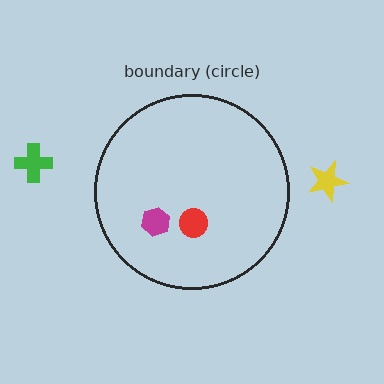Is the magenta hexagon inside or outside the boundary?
Inside.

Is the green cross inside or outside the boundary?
Outside.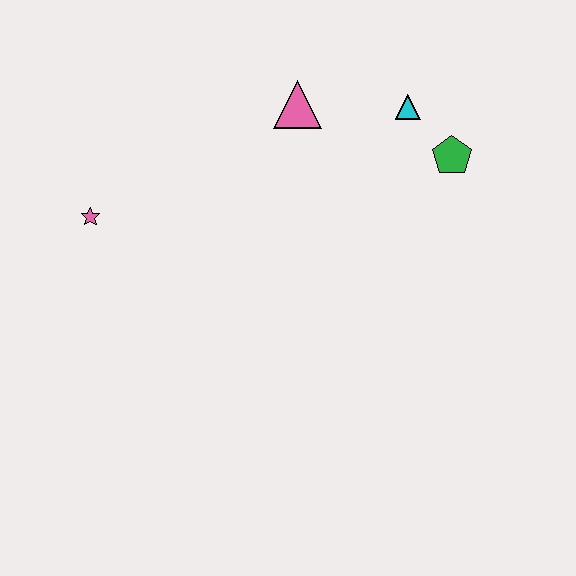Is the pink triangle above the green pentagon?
Yes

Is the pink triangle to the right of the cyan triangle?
No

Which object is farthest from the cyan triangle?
The pink star is farthest from the cyan triangle.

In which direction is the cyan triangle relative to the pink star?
The cyan triangle is to the right of the pink star.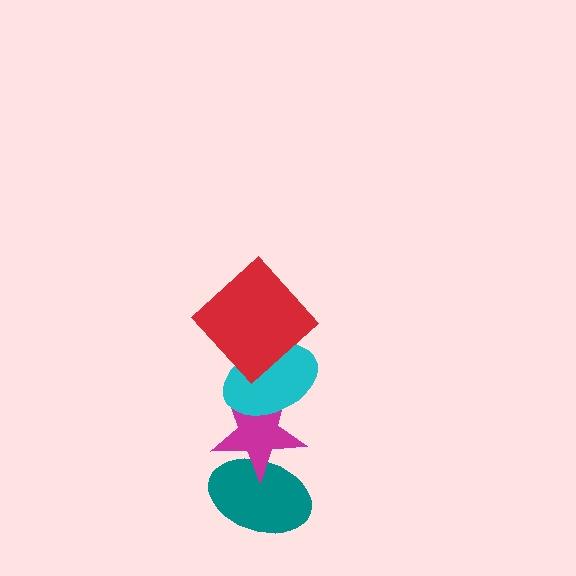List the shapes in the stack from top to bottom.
From top to bottom: the red diamond, the cyan ellipse, the magenta star, the teal ellipse.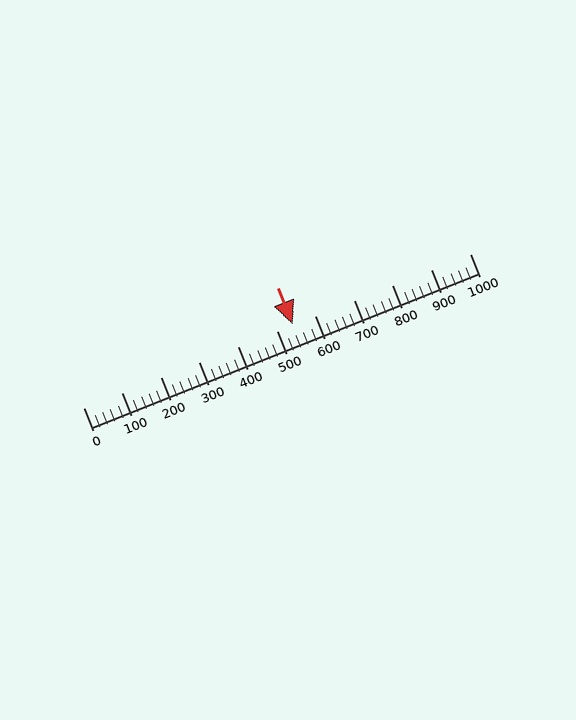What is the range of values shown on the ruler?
The ruler shows values from 0 to 1000.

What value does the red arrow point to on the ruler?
The red arrow points to approximately 543.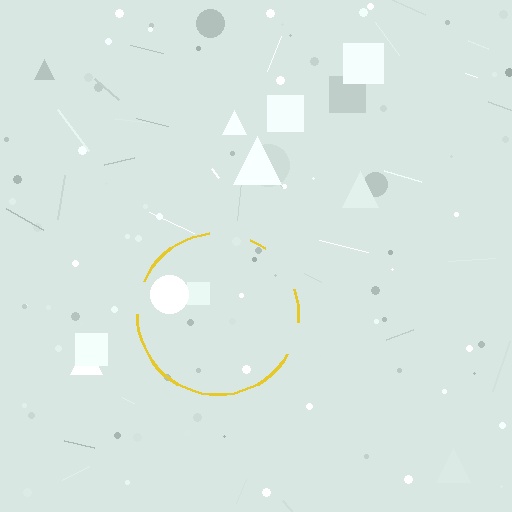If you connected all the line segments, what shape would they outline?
They would outline a circle.